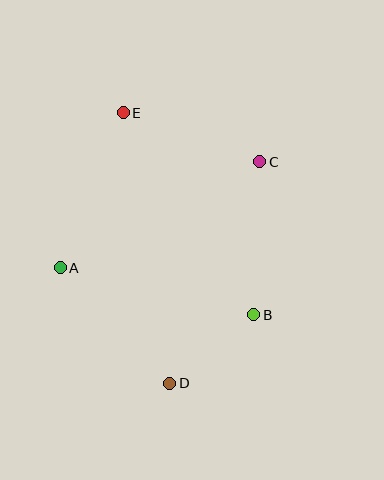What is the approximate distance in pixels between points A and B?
The distance between A and B is approximately 199 pixels.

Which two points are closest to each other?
Points B and D are closest to each other.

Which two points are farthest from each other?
Points D and E are farthest from each other.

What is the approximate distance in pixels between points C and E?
The distance between C and E is approximately 145 pixels.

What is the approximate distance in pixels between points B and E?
The distance between B and E is approximately 241 pixels.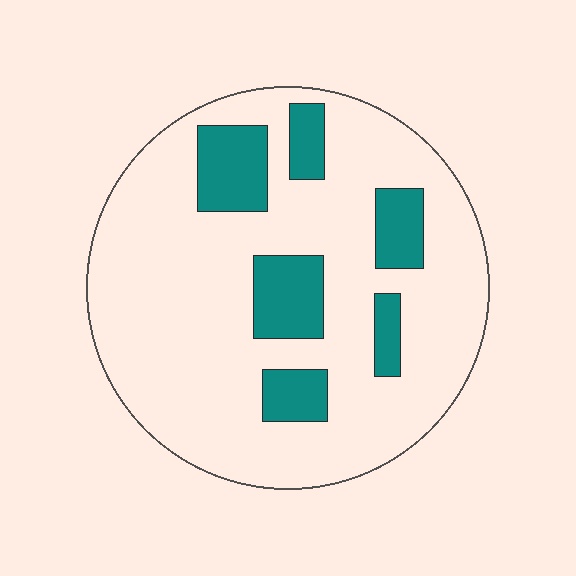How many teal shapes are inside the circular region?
6.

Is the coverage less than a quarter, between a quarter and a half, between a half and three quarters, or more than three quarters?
Less than a quarter.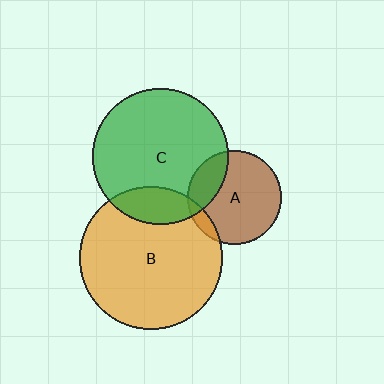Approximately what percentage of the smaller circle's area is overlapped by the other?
Approximately 15%.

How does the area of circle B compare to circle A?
Approximately 2.3 times.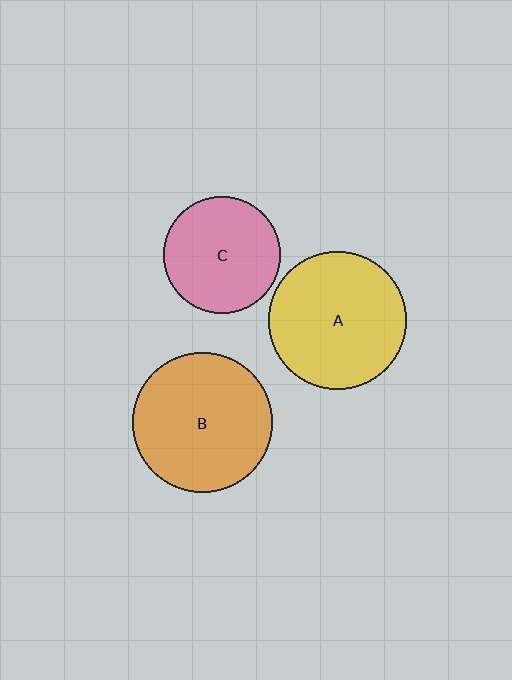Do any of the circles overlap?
No, none of the circles overlap.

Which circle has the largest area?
Circle B (orange).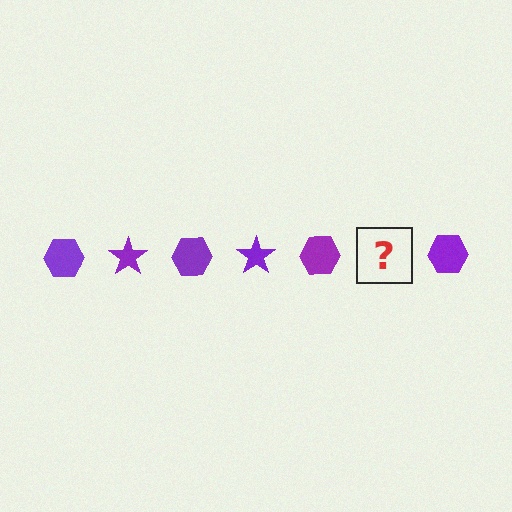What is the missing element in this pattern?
The missing element is a purple star.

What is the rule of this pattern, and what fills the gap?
The rule is that the pattern cycles through hexagon, star shapes in purple. The gap should be filled with a purple star.